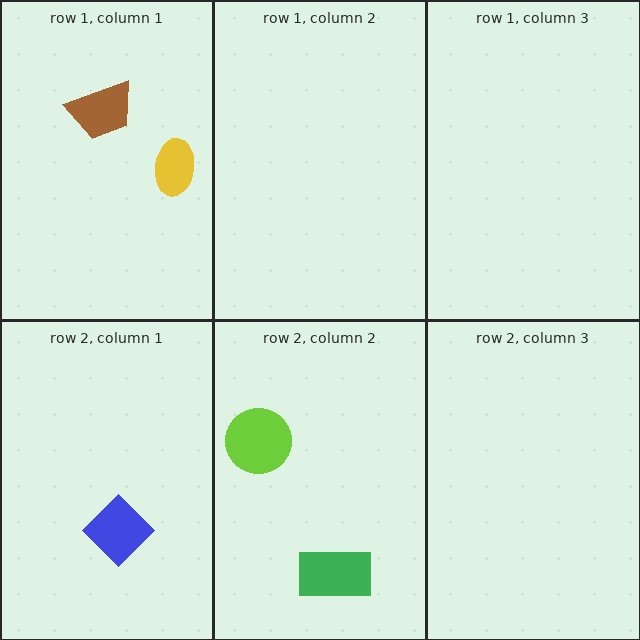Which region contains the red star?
The row 2, column 2 region.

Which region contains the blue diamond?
The row 2, column 1 region.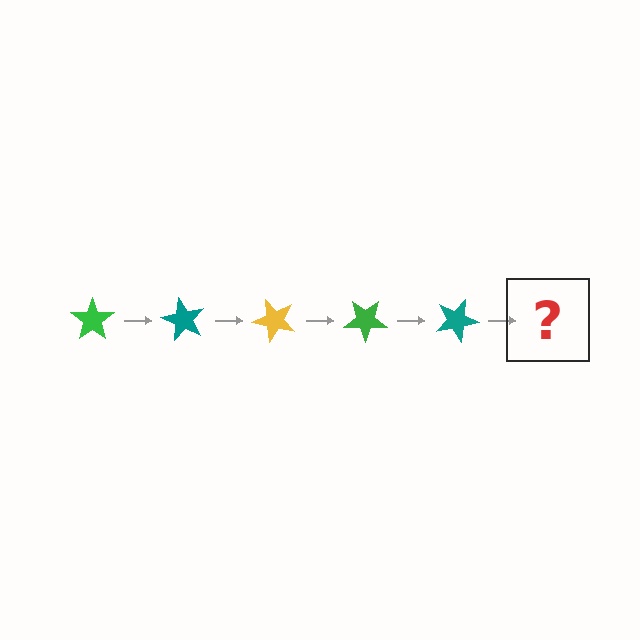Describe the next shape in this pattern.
It should be a yellow star, rotated 300 degrees from the start.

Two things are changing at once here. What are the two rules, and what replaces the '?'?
The two rules are that it rotates 60 degrees each step and the color cycles through green, teal, and yellow. The '?' should be a yellow star, rotated 300 degrees from the start.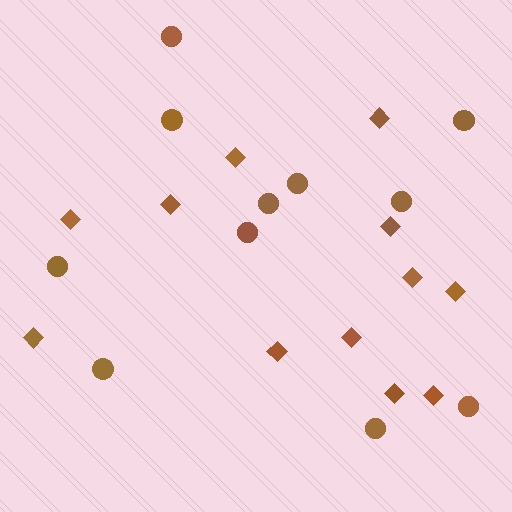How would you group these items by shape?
There are 2 groups: one group of diamonds (12) and one group of circles (11).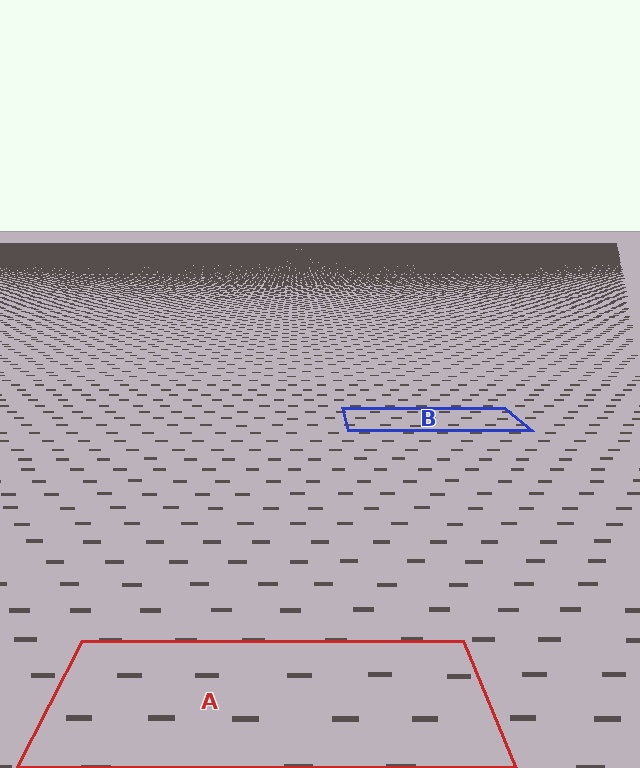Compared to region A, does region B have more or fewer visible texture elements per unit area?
Region B has more texture elements per unit area — they are packed more densely because it is farther away.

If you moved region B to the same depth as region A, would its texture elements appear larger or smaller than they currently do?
They would appear larger. At a closer depth, the same texture elements are projected at a bigger on-screen size.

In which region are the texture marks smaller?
The texture marks are smaller in region B, because it is farther away.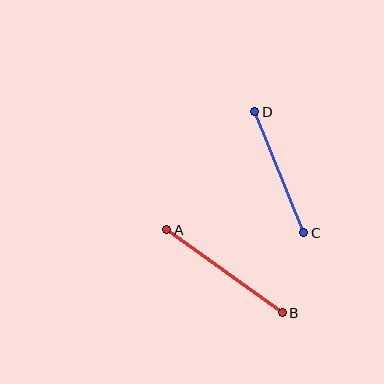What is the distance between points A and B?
The distance is approximately 142 pixels.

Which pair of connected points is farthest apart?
Points A and B are farthest apart.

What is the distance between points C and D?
The distance is approximately 130 pixels.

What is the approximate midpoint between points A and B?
The midpoint is at approximately (224, 271) pixels.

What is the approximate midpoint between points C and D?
The midpoint is at approximately (279, 172) pixels.